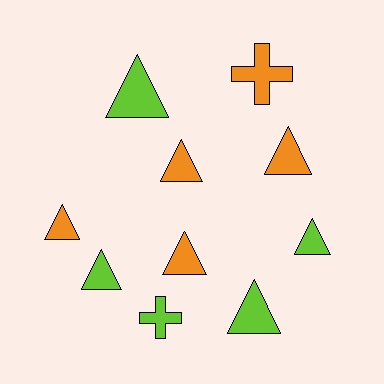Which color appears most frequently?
Orange, with 5 objects.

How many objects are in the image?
There are 10 objects.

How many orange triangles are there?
There are 4 orange triangles.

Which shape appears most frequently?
Triangle, with 8 objects.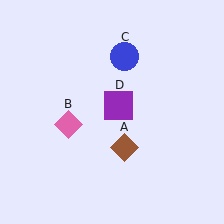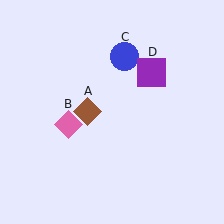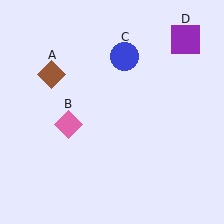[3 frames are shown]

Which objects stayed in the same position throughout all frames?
Pink diamond (object B) and blue circle (object C) remained stationary.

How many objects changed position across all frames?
2 objects changed position: brown diamond (object A), purple square (object D).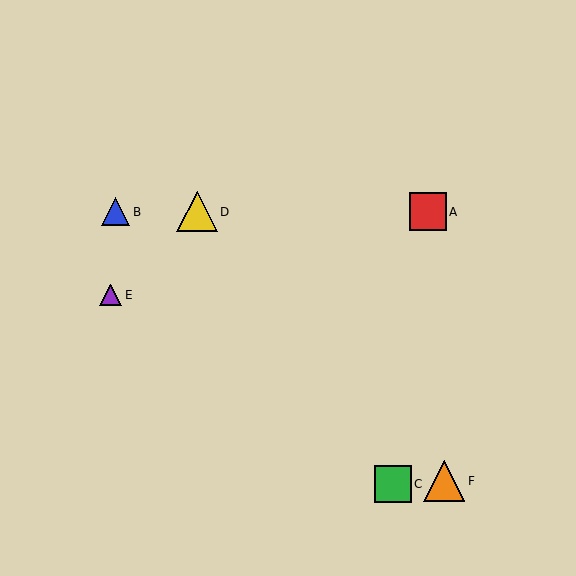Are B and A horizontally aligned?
Yes, both are at y≈212.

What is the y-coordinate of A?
Object A is at y≈212.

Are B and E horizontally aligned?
No, B is at y≈212 and E is at y≈295.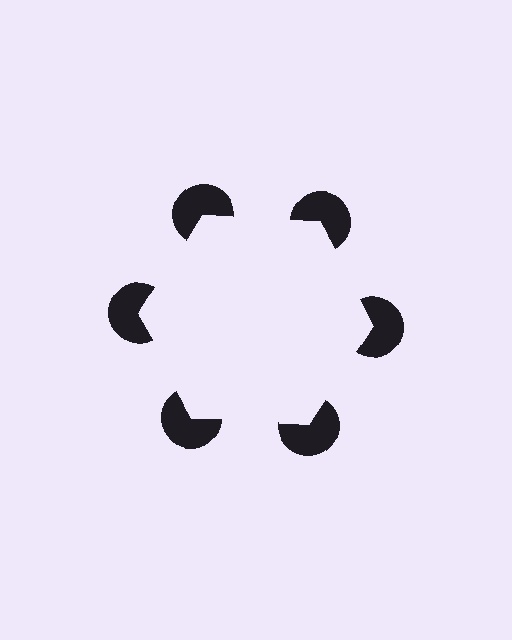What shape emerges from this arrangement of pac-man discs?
An illusory hexagon — its edges are inferred from the aligned wedge cuts in the pac-man discs, not physically drawn.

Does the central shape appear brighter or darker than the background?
It typically appears slightly brighter than the background, even though no actual brightness change is drawn.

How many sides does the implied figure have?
6 sides.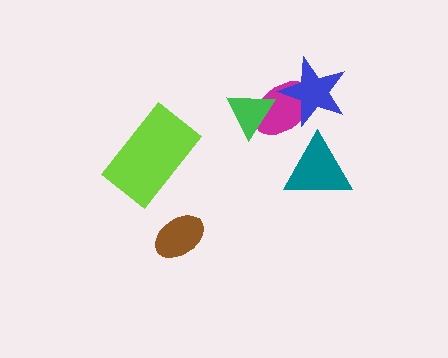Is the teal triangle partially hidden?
No, no other shape covers it.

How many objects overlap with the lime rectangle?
0 objects overlap with the lime rectangle.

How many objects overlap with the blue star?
1 object overlaps with the blue star.